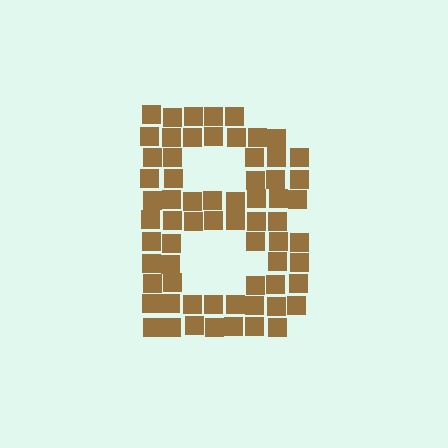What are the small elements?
The small elements are squares.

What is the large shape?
The large shape is the letter B.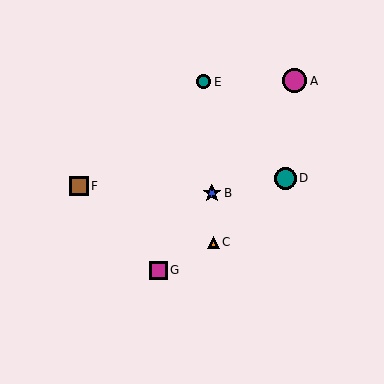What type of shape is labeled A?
Shape A is a magenta circle.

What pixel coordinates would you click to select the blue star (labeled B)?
Click at (212, 193) to select the blue star B.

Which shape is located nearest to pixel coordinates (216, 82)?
The teal circle (labeled E) at (204, 82) is nearest to that location.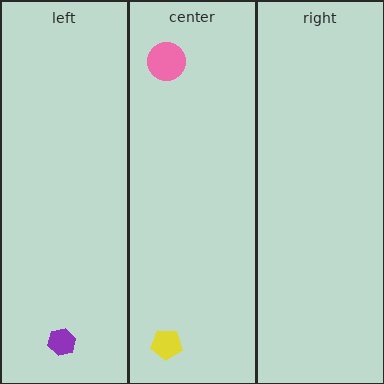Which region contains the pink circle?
The center region.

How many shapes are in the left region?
1.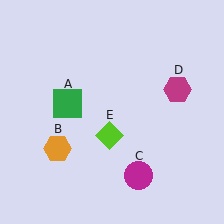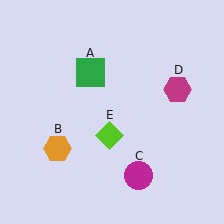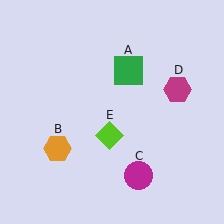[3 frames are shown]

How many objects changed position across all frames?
1 object changed position: green square (object A).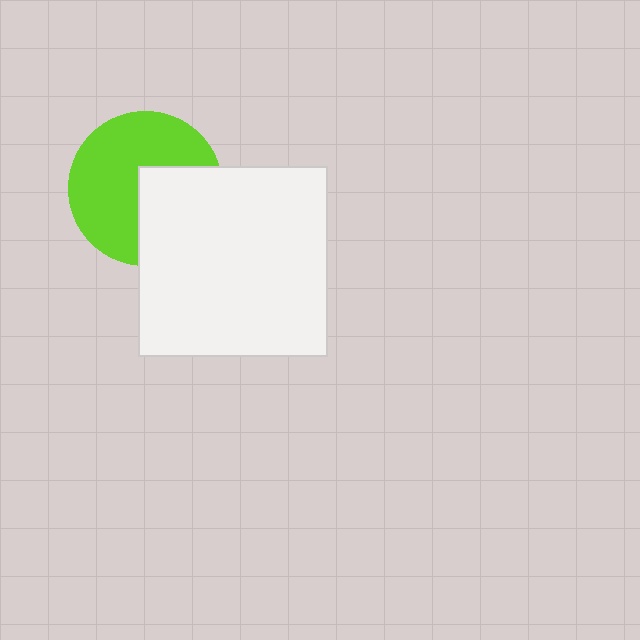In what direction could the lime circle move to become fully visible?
The lime circle could move toward the upper-left. That would shift it out from behind the white square entirely.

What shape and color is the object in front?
The object in front is a white square.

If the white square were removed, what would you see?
You would see the complete lime circle.